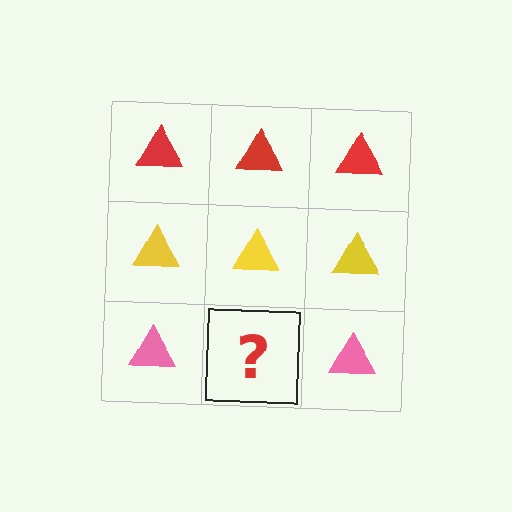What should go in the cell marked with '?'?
The missing cell should contain a pink triangle.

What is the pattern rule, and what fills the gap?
The rule is that each row has a consistent color. The gap should be filled with a pink triangle.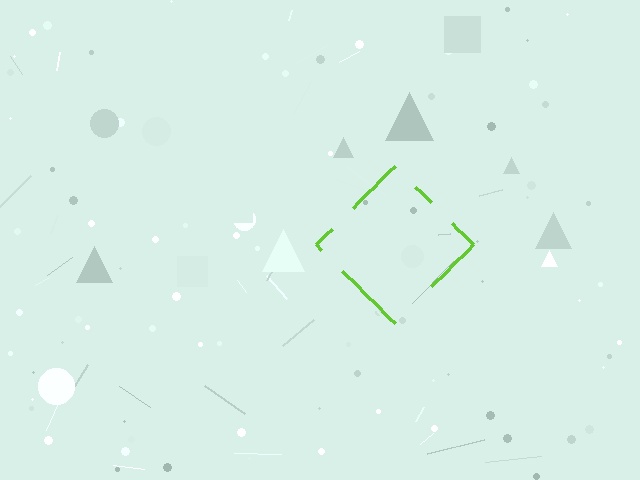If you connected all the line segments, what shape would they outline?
They would outline a diamond.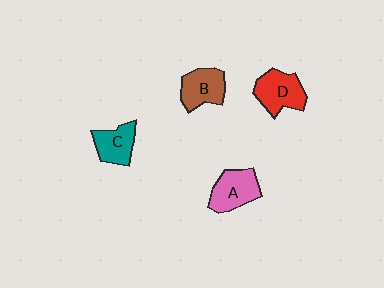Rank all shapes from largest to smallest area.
From largest to smallest: D (red), A (pink), B (brown), C (teal).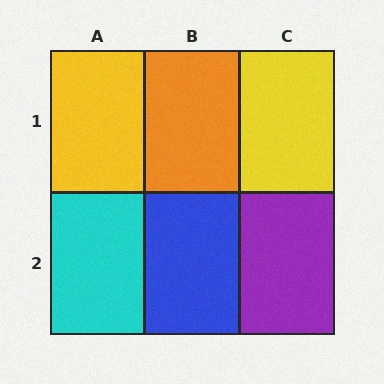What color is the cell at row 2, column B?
Blue.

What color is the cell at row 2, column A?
Cyan.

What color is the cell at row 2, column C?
Purple.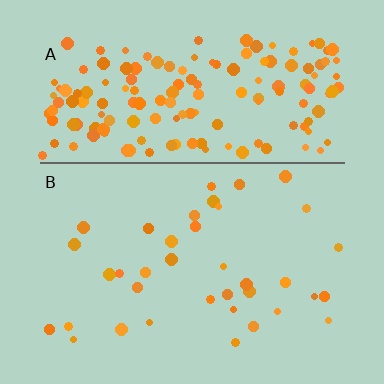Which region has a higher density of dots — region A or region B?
A (the top).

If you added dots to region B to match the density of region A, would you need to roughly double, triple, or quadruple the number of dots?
Approximately quadruple.